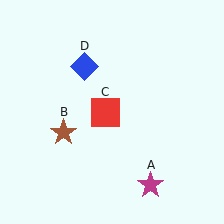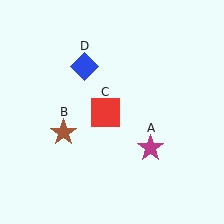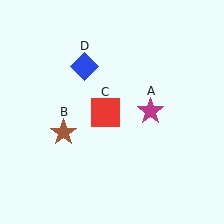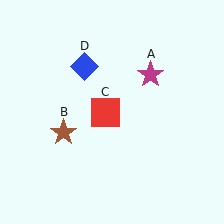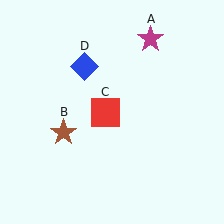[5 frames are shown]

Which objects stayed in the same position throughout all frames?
Brown star (object B) and red square (object C) and blue diamond (object D) remained stationary.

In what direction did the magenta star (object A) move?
The magenta star (object A) moved up.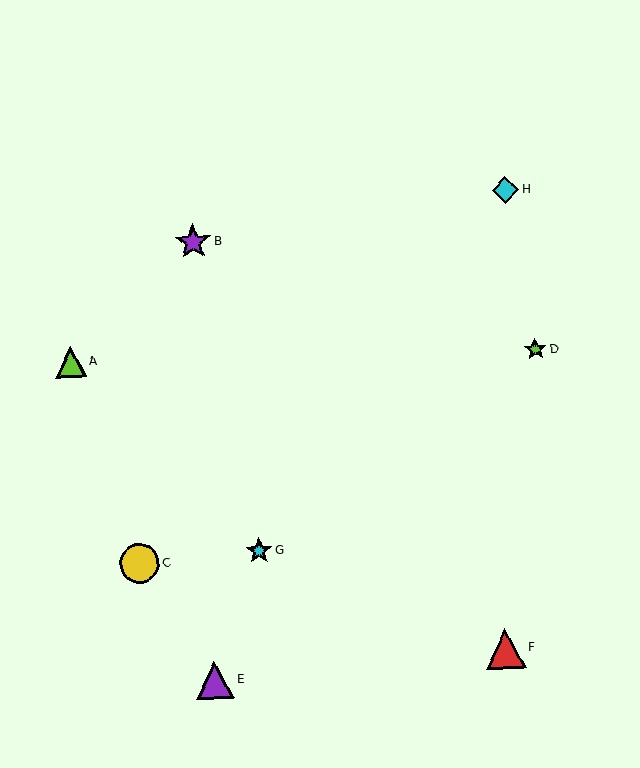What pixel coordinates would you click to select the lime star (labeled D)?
Click at (535, 349) to select the lime star D.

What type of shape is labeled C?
Shape C is a yellow circle.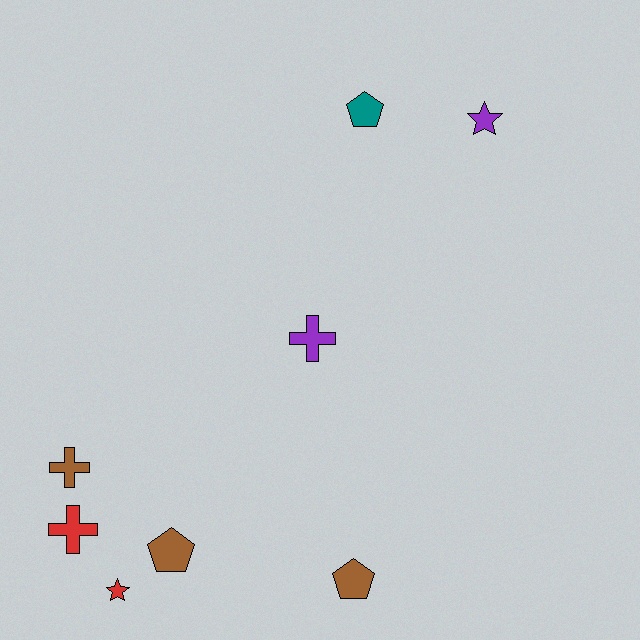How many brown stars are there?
There are no brown stars.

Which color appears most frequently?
Brown, with 3 objects.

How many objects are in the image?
There are 8 objects.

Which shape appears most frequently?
Cross, with 3 objects.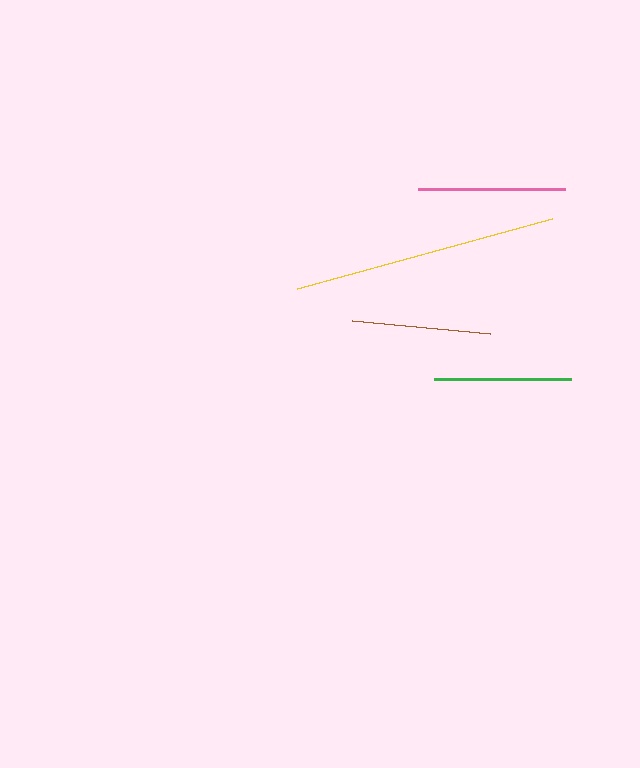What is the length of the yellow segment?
The yellow segment is approximately 265 pixels long.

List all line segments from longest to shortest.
From longest to shortest: yellow, pink, brown, green.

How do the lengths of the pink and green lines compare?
The pink and green lines are approximately the same length.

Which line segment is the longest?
The yellow line is the longest at approximately 265 pixels.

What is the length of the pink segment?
The pink segment is approximately 146 pixels long.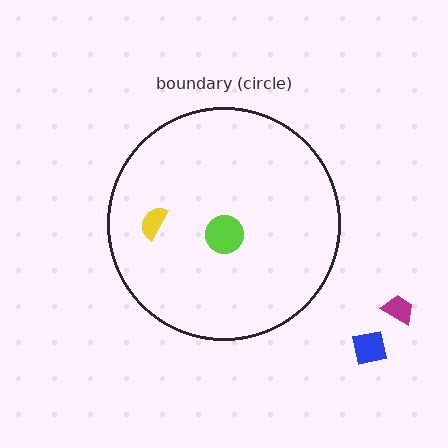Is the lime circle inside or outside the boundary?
Inside.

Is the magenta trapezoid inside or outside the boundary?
Outside.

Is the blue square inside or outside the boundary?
Outside.